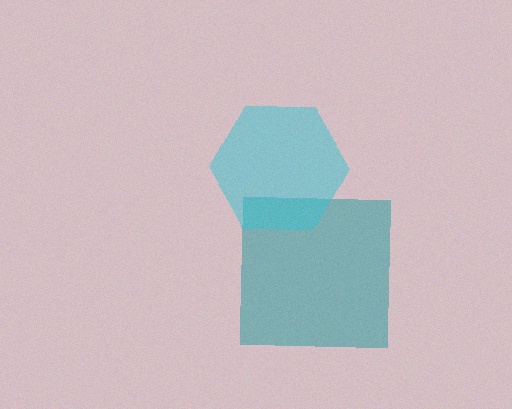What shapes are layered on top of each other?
The layered shapes are: a teal square, a cyan hexagon.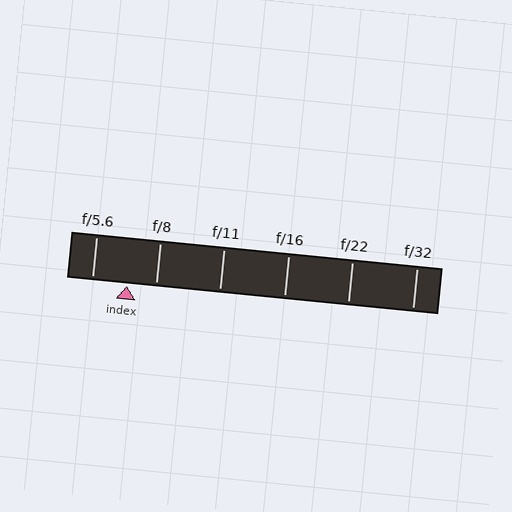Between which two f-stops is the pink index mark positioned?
The index mark is between f/5.6 and f/8.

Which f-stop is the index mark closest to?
The index mark is closest to f/8.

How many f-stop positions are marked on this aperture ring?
There are 6 f-stop positions marked.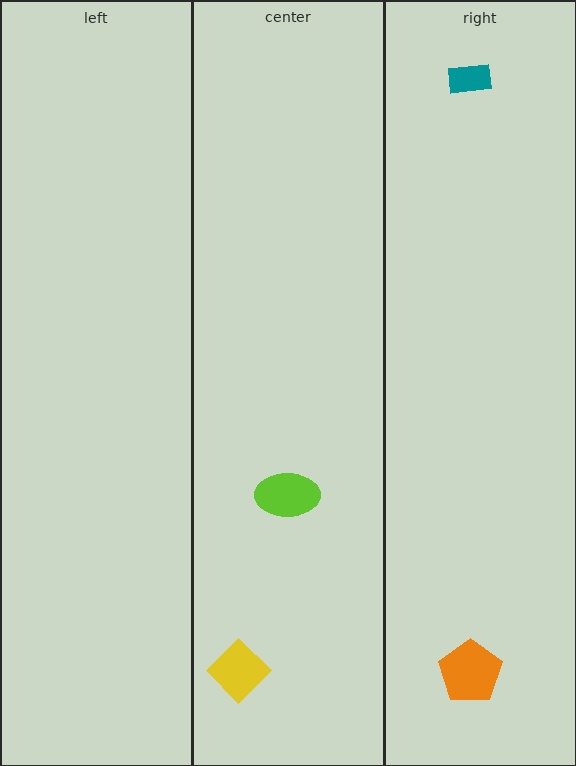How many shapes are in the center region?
2.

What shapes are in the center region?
The lime ellipse, the yellow diamond.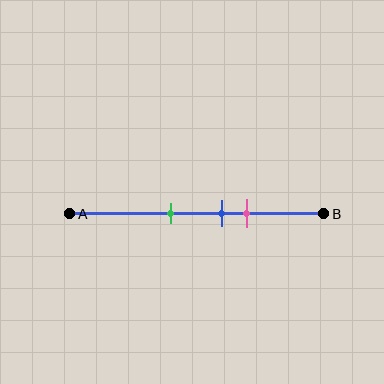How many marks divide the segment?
There are 3 marks dividing the segment.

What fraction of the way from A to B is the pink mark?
The pink mark is approximately 70% (0.7) of the way from A to B.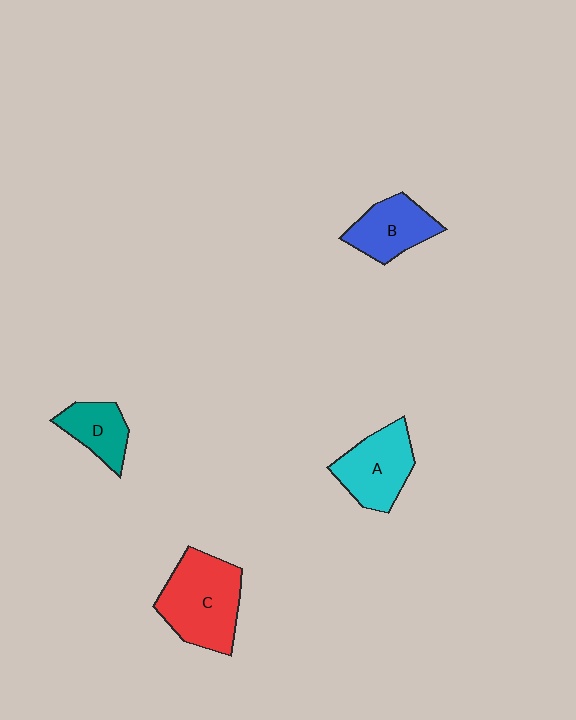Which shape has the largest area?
Shape C (red).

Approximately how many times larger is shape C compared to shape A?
Approximately 1.3 times.